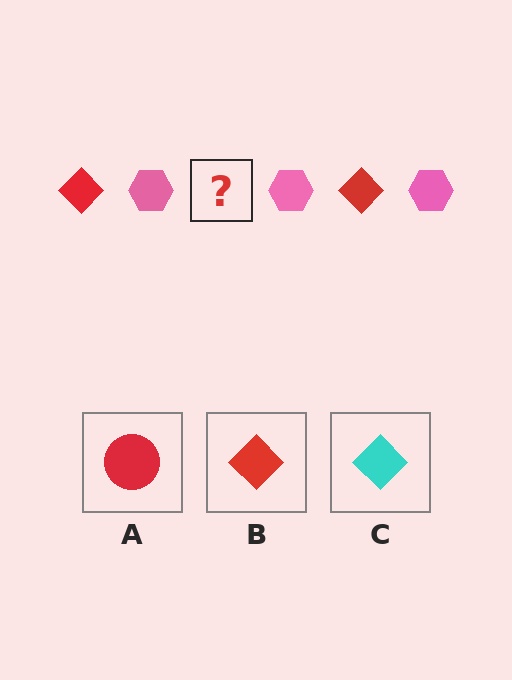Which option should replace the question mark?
Option B.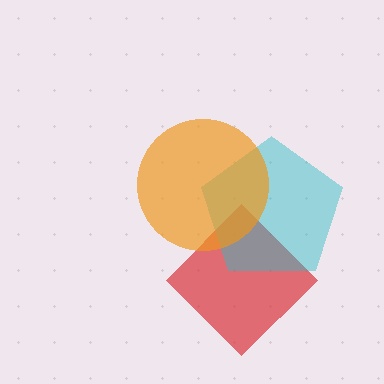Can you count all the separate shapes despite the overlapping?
Yes, there are 3 separate shapes.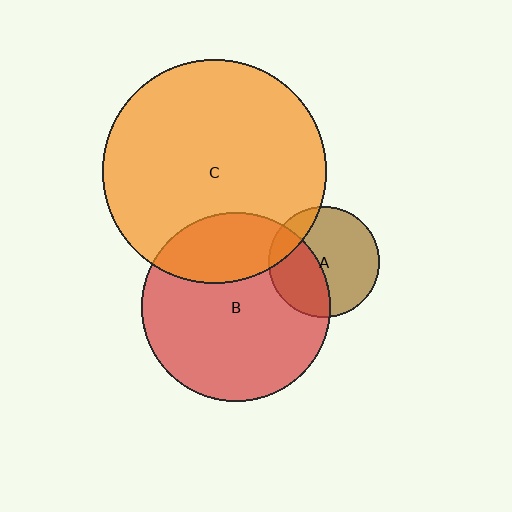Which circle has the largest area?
Circle C (orange).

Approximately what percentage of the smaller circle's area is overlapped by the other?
Approximately 15%.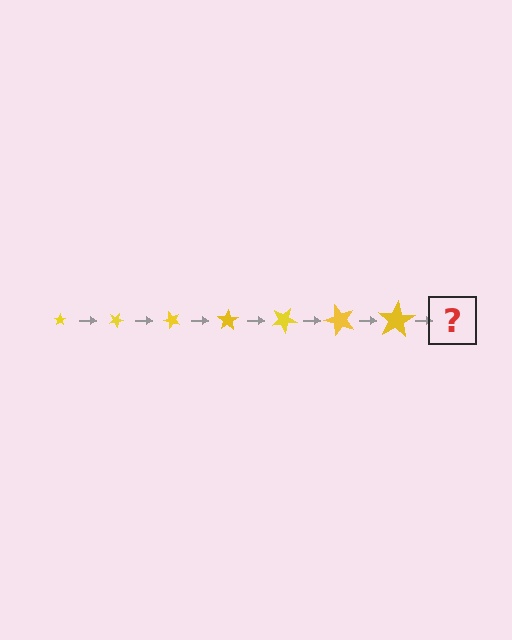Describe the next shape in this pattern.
It should be a star, larger than the previous one and rotated 175 degrees from the start.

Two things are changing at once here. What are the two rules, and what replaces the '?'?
The two rules are that the star grows larger each step and it rotates 25 degrees each step. The '?' should be a star, larger than the previous one and rotated 175 degrees from the start.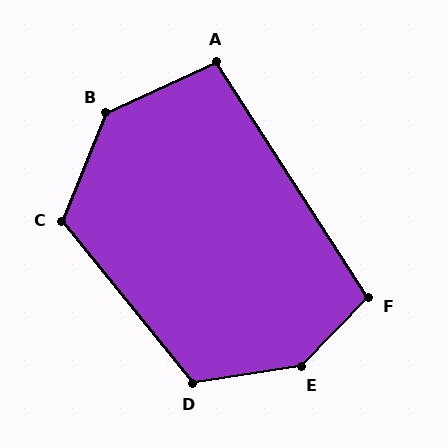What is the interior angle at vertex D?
Approximately 120 degrees (obtuse).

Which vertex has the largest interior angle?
E, at approximately 143 degrees.